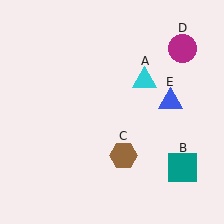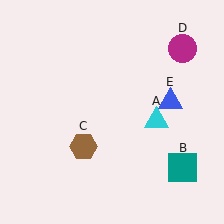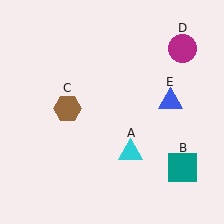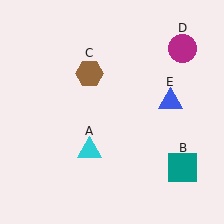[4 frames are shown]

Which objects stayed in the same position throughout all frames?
Teal square (object B) and magenta circle (object D) and blue triangle (object E) remained stationary.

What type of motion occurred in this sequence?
The cyan triangle (object A), brown hexagon (object C) rotated clockwise around the center of the scene.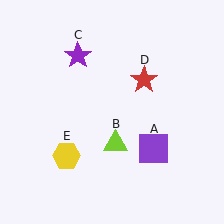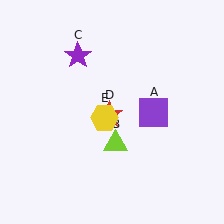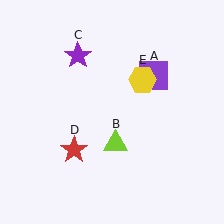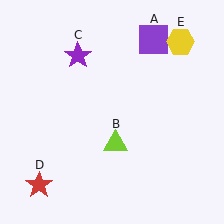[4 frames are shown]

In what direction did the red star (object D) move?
The red star (object D) moved down and to the left.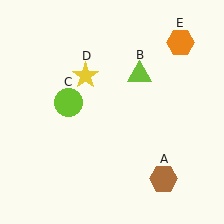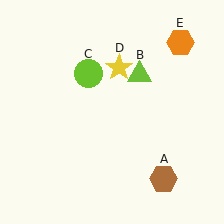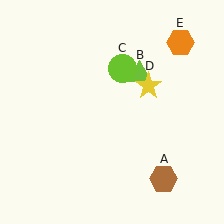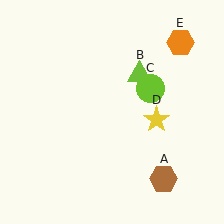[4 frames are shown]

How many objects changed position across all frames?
2 objects changed position: lime circle (object C), yellow star (object D).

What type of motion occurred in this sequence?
The lime circle (object C), yellow star (object D) rotated clockwise around the center of the scene.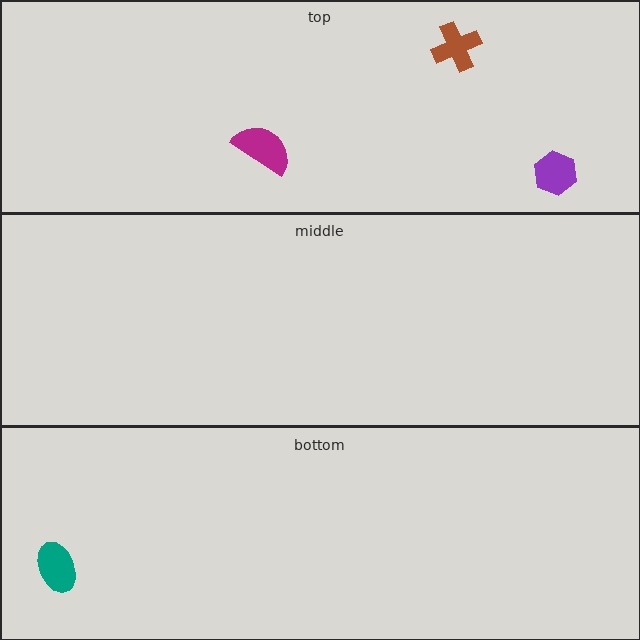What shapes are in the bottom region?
The teal ellipse.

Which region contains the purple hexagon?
The top region.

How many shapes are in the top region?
3.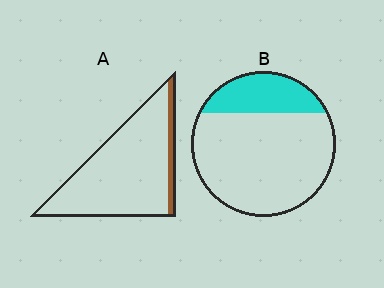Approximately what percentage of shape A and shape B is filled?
A is approximately 10% and B is approximately 25%.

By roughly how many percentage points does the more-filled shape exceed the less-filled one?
By roughly 15 percentage points (B over A).